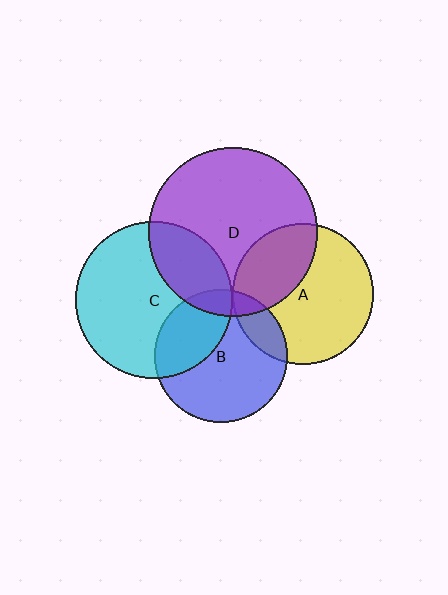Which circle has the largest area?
Circle D (purple).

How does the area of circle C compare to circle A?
Approximately 1.2 times.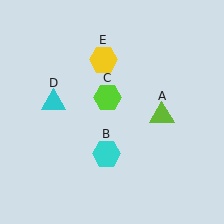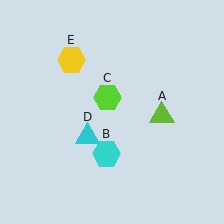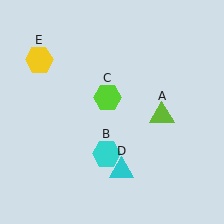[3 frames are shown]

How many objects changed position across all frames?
2 objects changed position: cyan triangle (object D), yellow hexagon (object E).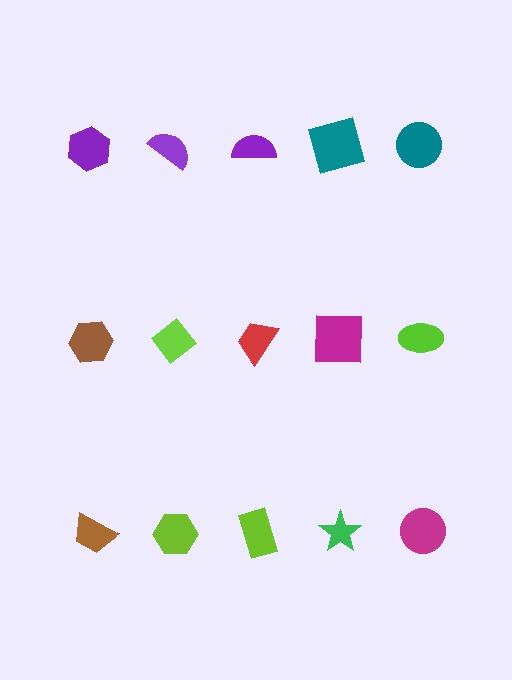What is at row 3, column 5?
A magenta circle.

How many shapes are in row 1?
5 shapes.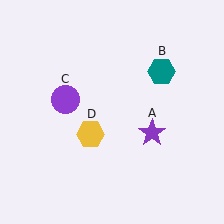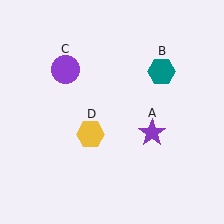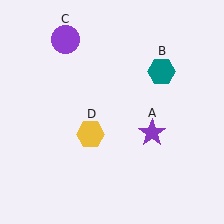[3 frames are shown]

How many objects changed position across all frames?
1 object changed position: purple circle (object C).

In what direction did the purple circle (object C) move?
The purple circle (object C) moved up.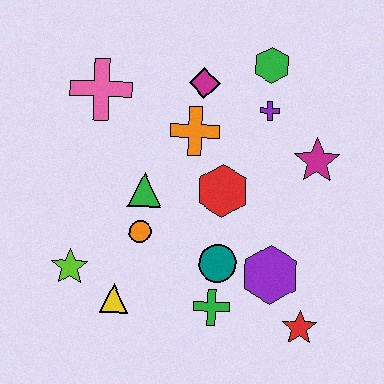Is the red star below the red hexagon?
Yes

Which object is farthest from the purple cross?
The lime star is farthest from the purple cross.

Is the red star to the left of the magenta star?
Yes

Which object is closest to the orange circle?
The green triangle is closest to the orange circle.